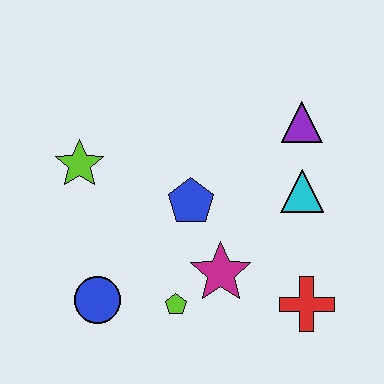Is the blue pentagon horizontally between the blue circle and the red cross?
Yes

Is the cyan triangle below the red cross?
No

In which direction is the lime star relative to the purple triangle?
The lime star is to the left of the purple triangle.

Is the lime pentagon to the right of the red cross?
No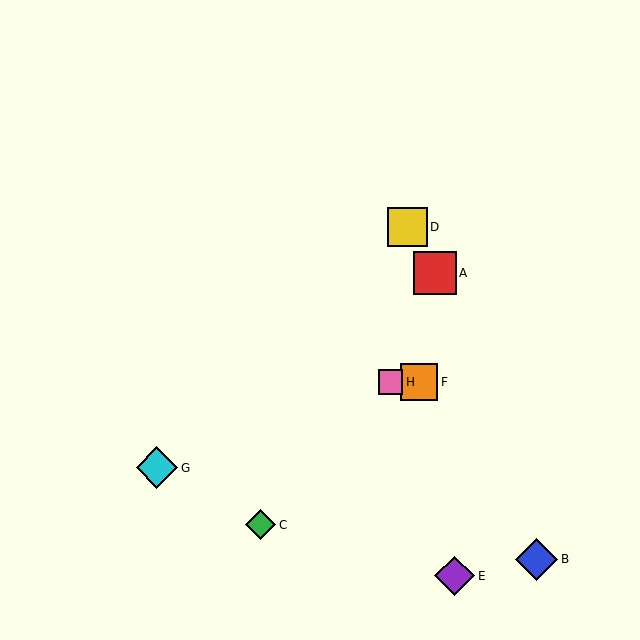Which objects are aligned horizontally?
Objects F, H are aligned horizontally.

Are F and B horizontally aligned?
No, F is at y≈382 and B is at y≈559.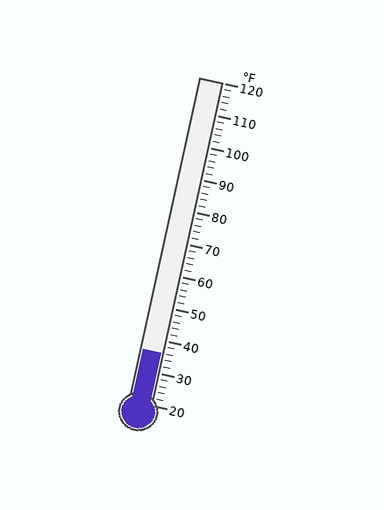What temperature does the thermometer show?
The thermometer shows approximately 36°F.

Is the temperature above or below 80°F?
The temperature is below 80°F.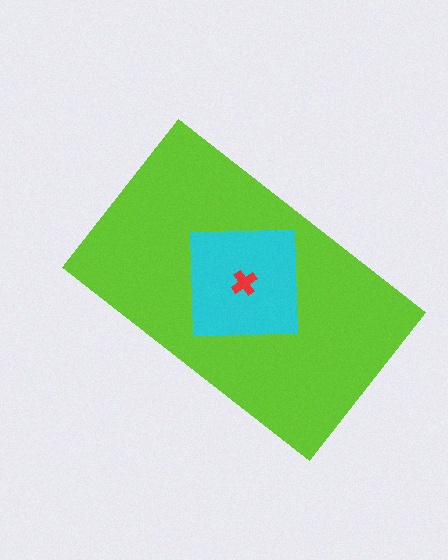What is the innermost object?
The red cross.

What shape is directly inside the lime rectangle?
The cyan square.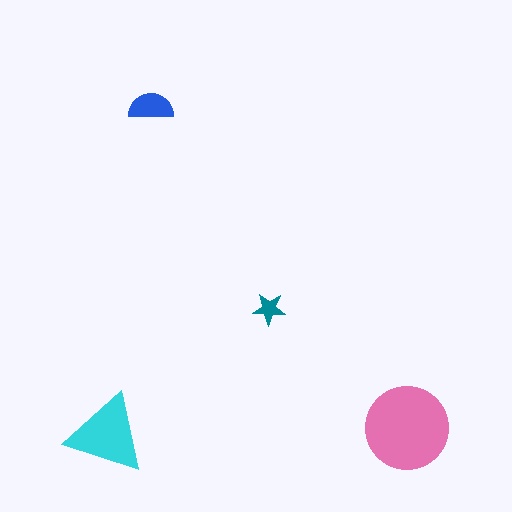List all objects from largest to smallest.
The pink circle, the cyan triangle, the blue semicircle, the teal star.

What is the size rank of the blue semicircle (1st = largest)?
3rd.